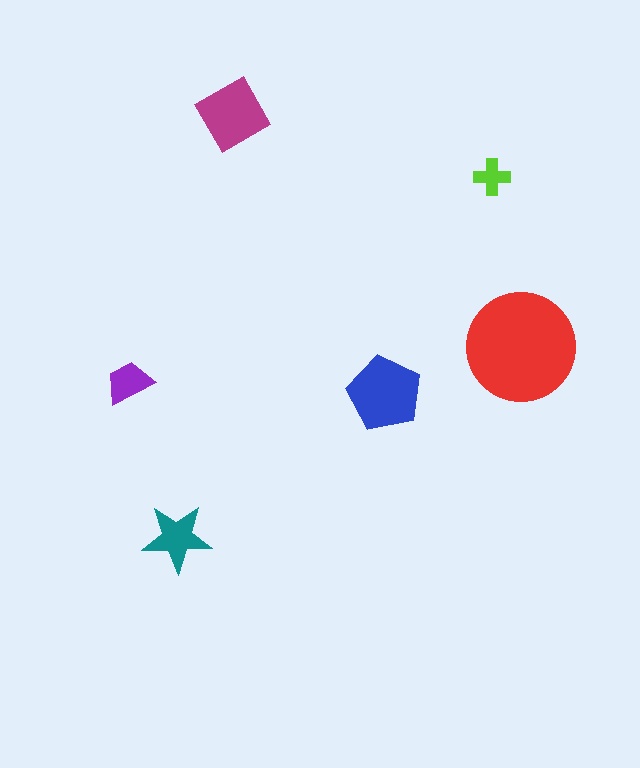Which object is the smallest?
The lime cross.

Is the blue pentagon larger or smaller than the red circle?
Smaller.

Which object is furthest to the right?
The red circle is rightmost.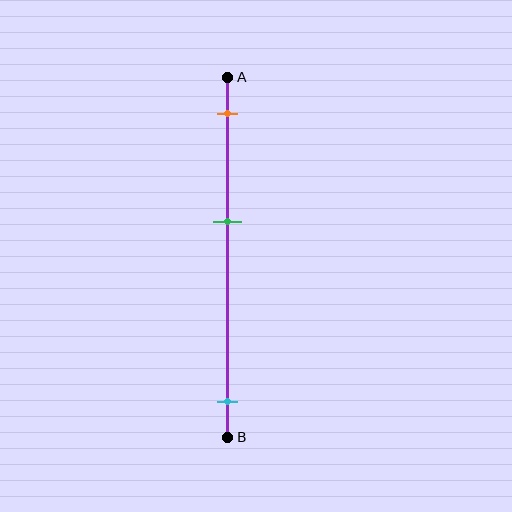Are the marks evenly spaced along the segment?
No, the marks are not evenly spaced.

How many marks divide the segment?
There are 3 marks dividing the segment.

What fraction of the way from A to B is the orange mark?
The orange mark is approximately 10% (0.1) of the way from A to B.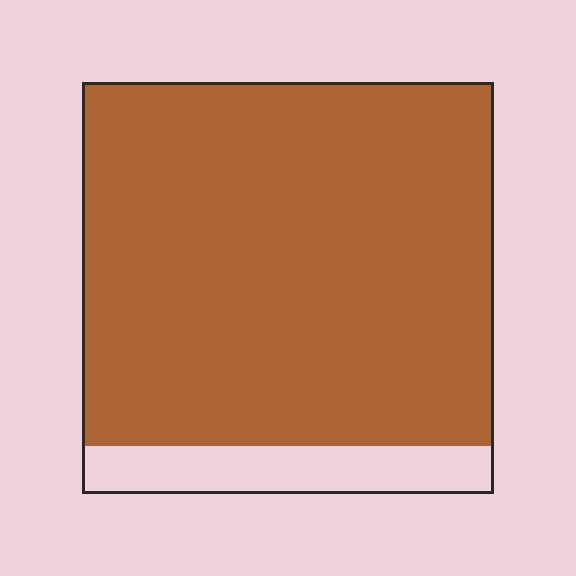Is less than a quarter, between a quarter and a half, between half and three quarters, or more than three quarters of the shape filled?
More than three quarters.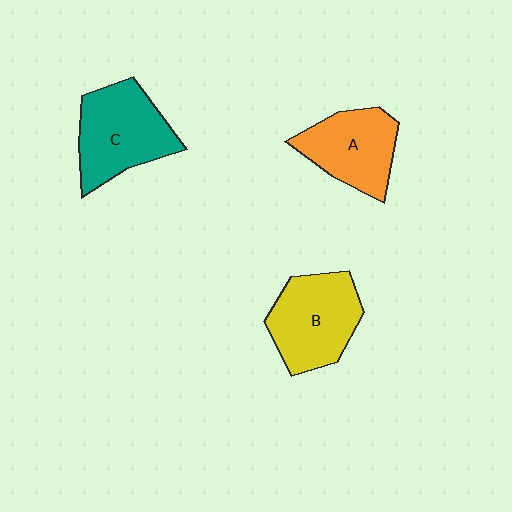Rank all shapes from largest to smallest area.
From largest to smallest: C (teal), B (yellow), A (orange).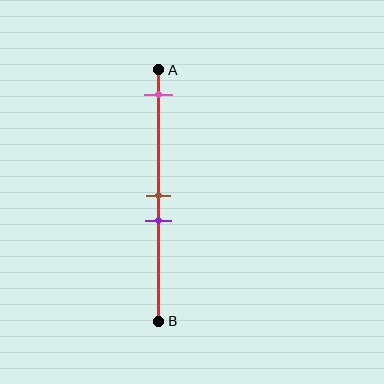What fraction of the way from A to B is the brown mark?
The brown mark is approximately 50% (0.5) of the way from A to B.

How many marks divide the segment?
There are 3 marks dividing the segment.